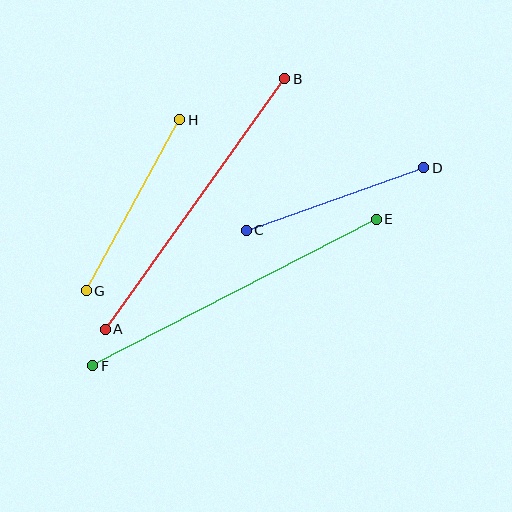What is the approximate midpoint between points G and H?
The midpoint is at approximately (133, 205) pixels.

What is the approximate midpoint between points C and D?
The midpoint is at approximately (335, 199) pixels.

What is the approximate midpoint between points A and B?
The midpoint is at approximately (195, 204) pixels.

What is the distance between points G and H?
The distance is approximately 194 pixels.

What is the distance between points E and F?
The distance is approximately 319 pixels.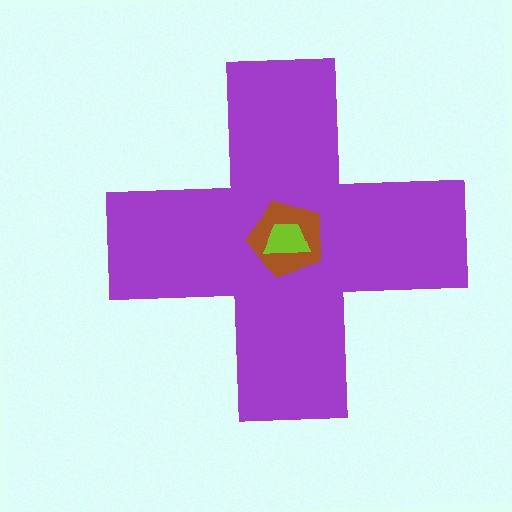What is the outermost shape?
The purple cross.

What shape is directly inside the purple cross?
The brown pentagon.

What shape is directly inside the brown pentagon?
The lime trapezoid.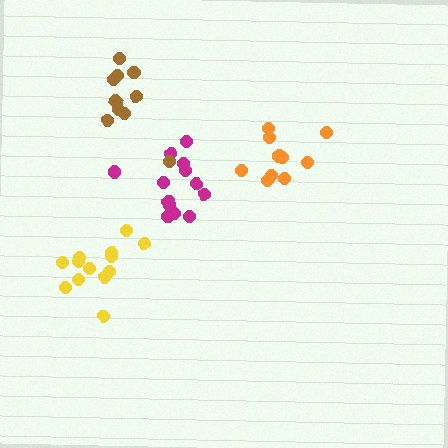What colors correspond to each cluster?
The clusters are colored: magenta, yellow, orange, brown.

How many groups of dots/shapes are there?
There are 4 groups.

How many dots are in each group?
Group 1: 13 dots, Group 2: 13 dots, Group 3: 10 dots, Group 4: 11 dots (47 total).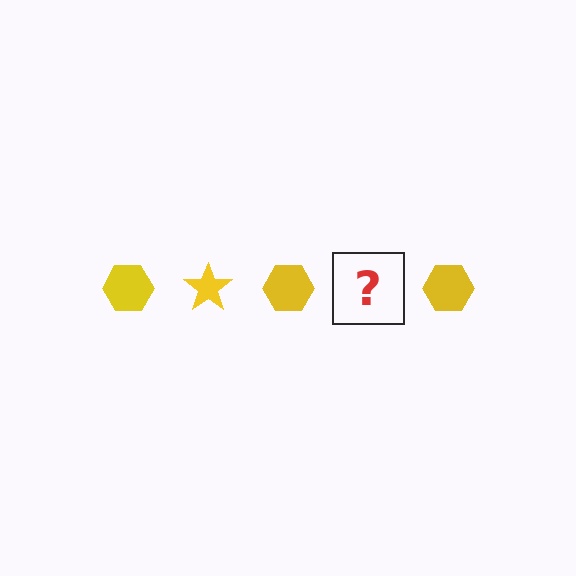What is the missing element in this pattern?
The missing element is a yellow star.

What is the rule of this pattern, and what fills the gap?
The rule is that the pattern cycles through hexagon, star shapes in yellow. The gap should be filled with a yellow star.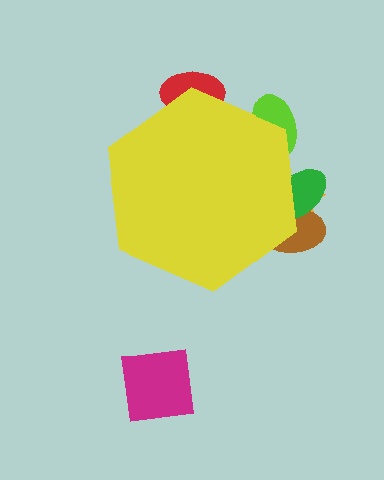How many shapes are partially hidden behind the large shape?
5 shapes are partially hidden.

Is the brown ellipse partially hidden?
Yes, the brown ellipse is partially hidden behind the yellow hexagon.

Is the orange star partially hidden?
Yes, the orange star is partially hidden behind the yellow hexagon.